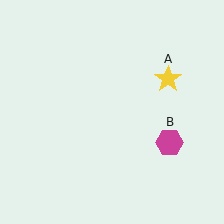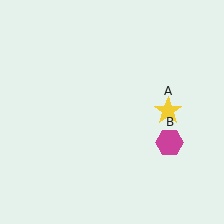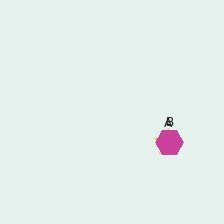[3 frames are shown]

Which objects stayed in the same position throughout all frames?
Magenta hexagon (object B) remained stationary.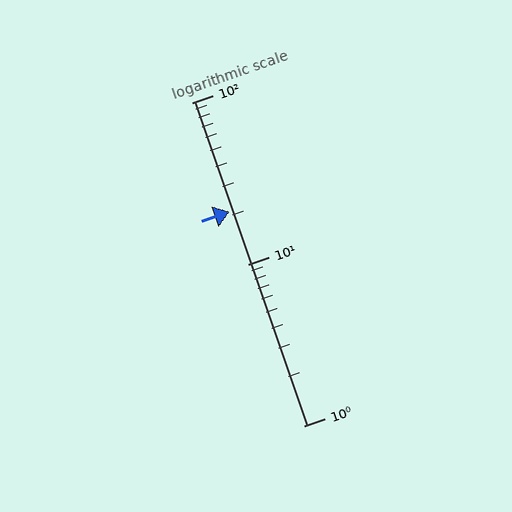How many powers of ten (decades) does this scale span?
The scale spans 2 decades, from 1 to 100.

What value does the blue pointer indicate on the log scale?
The pointer indicates approximately 21.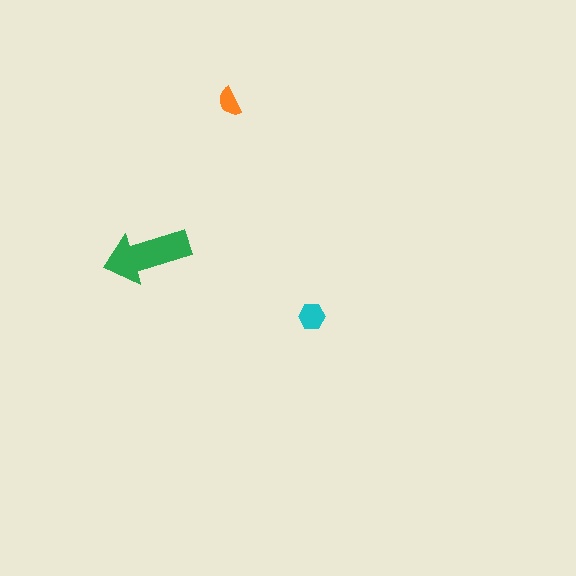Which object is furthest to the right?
The cyan hexagon is rightmost.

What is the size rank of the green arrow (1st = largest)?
1st.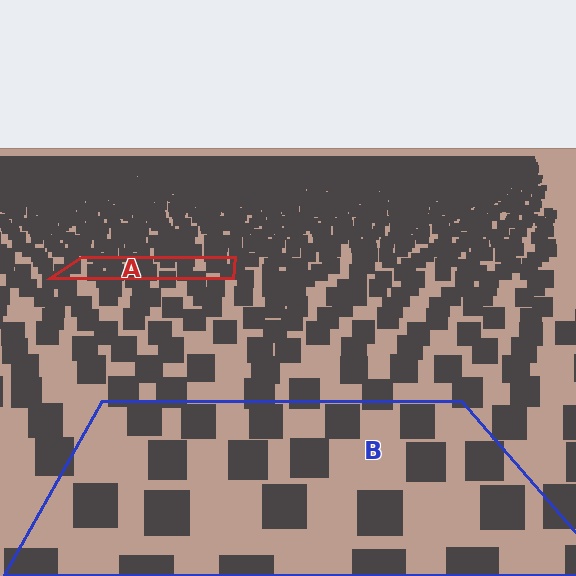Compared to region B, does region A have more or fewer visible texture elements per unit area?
Region A has more texture elements per unit area — they are packed more densely because it is farther away.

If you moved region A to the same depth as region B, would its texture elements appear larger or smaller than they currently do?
They would appear larger. At a closer depth, the same texture elements are projected at a bigger on-screen size.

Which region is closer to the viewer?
Region B is closer. The texture elements there are larger and more spread out.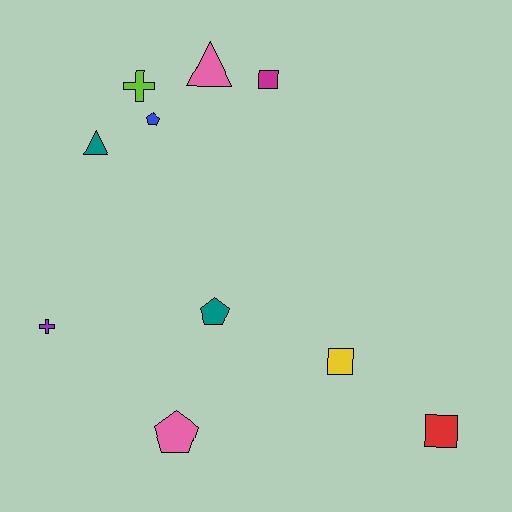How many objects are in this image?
There are 10 objects.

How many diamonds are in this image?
There are no diamonds.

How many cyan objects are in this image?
There are no cyan objects.